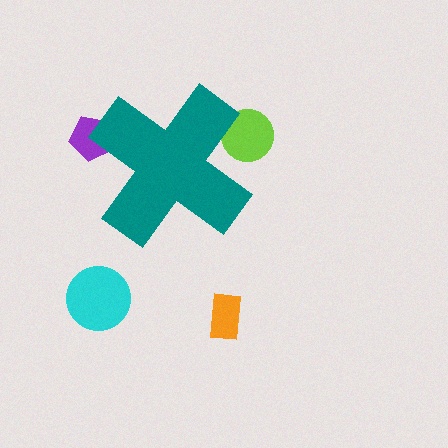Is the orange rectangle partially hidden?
No, the orange rectangle is fully visible.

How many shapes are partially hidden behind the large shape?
2 shapes are partially hidden.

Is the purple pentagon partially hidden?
Yes, the purple pentagon is partially hidden behind the teal cross.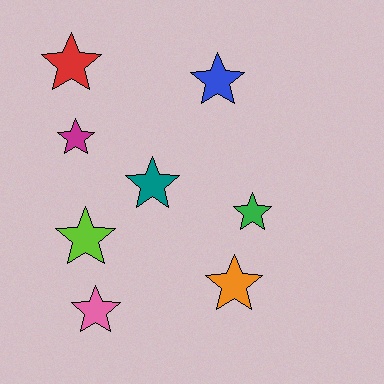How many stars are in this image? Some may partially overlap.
There are 8 stars.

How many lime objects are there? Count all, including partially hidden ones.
There is 1 lime object.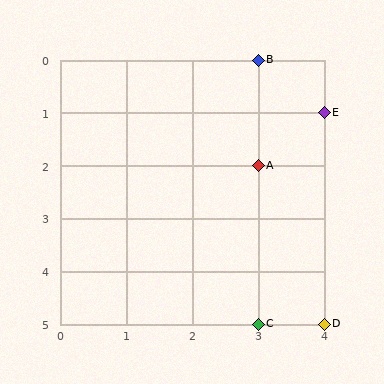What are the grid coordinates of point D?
Point D is at grid coordinates (4, 5).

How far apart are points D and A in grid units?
Points D and A are 1 column and 3 rows apart (about 3.2 grid units diagonally).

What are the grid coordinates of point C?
Point C is at grid coordinates (3, 5).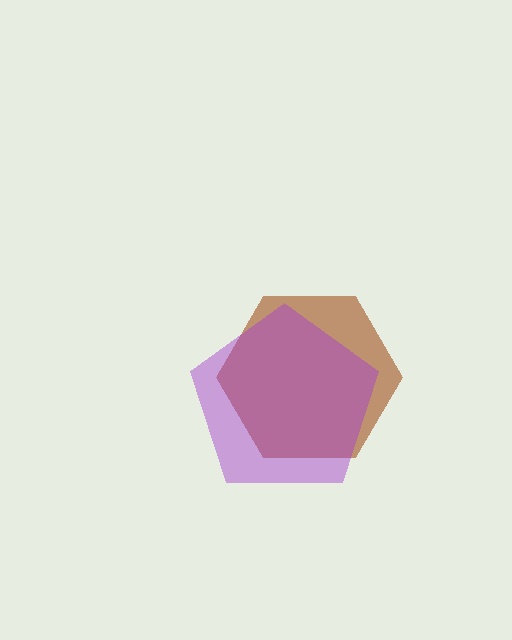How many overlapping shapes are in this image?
There are 2 overlapping shapes in the image.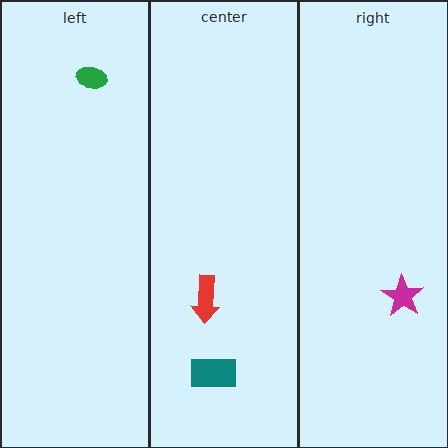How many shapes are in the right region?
1.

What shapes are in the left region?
The green ellipse.